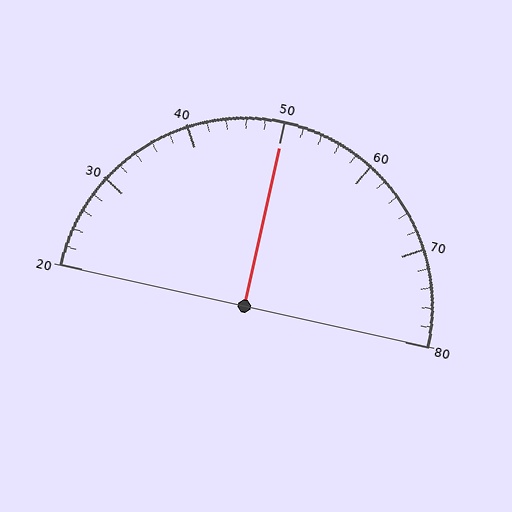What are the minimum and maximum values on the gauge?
The gauge ranges from 20 to 80.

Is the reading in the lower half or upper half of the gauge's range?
The reading is in the upper half of the range (20 to 80).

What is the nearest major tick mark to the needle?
The nearest major tick mark is 50.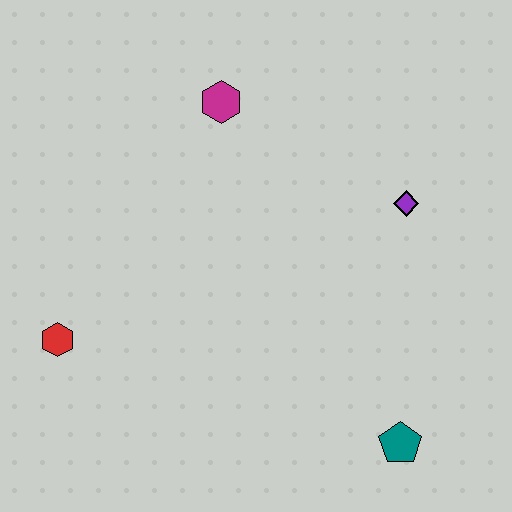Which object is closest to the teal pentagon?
The purple diamond is closest to the teal pentagon.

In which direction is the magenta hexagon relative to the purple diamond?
The magenta hexagon is to the left of the purple diamond.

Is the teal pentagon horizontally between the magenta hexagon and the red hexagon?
No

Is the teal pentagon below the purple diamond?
Yes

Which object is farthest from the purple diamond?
The red hexagon is farthest from the purple diamond.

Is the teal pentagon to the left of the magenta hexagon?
No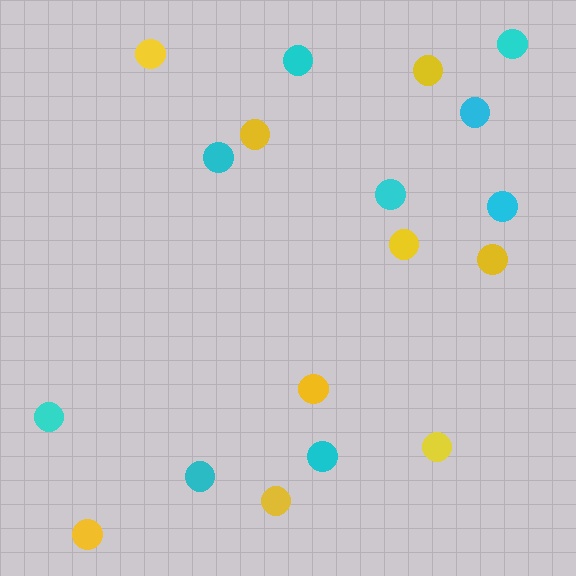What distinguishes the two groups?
There are 2 groups: one group of yellow circles (9) and one group of cyan circles (9).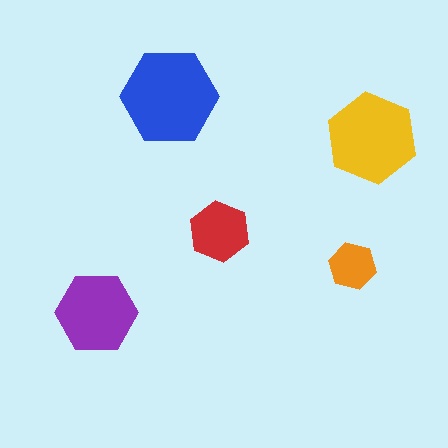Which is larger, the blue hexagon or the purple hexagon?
The blue one.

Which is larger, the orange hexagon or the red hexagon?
The red one.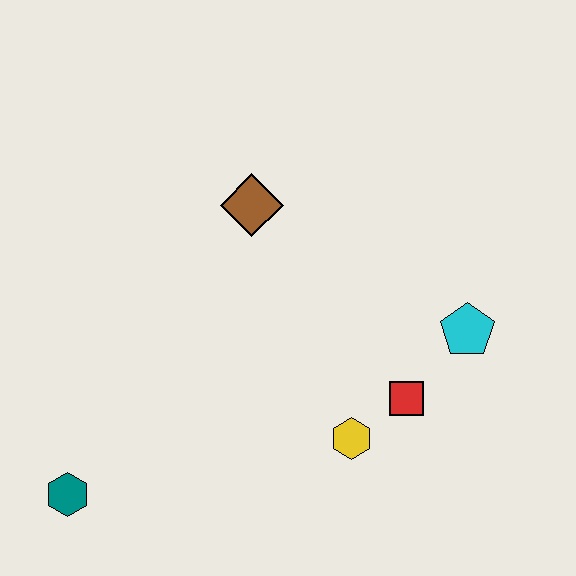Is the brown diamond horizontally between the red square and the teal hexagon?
Yes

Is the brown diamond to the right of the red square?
No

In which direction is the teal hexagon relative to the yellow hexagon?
The teal hexagon is to the left of the yellow hexagon.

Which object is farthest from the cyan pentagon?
The teal hexagon is farthest from the cyan pentagon.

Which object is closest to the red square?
The yellow hexagon is closest to the red square.